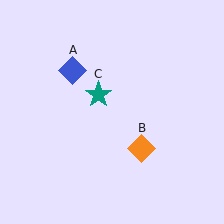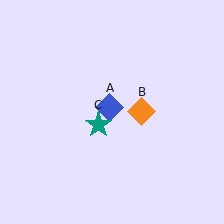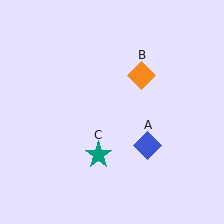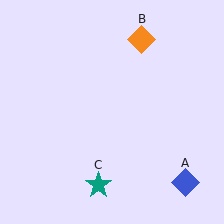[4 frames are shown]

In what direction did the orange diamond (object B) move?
The orange diamond (object B) moved up.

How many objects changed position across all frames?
3 objects changed position: blue diamond (object A), orange diamond (object B), teal star (object C).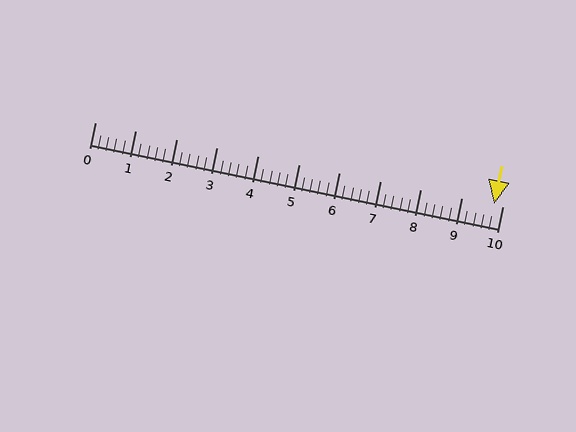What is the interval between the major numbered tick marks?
The major tick marks are spaced 1 units apart.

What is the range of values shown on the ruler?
The ruler shows values from 0 to 10.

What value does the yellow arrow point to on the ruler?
The yellow arrow points to approximately 9.8.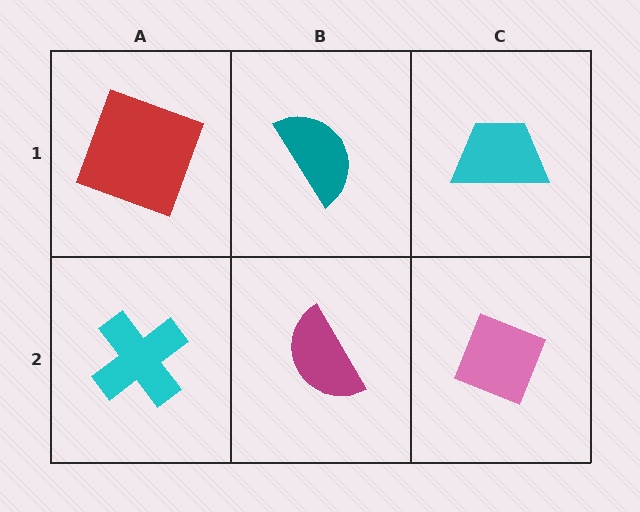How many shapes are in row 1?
3 shapes.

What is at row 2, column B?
A magenta semicircle.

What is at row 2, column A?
A cyan cross.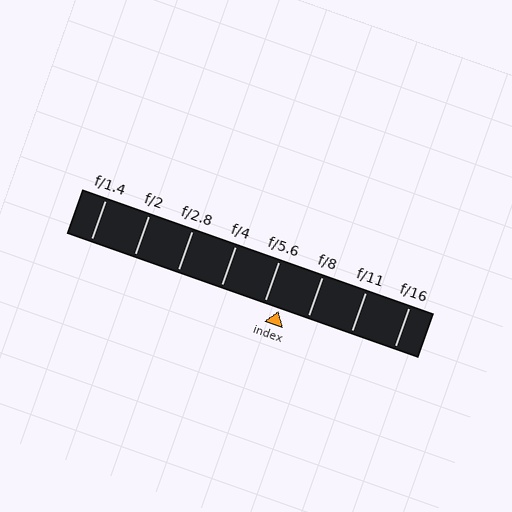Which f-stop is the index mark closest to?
The index mark is closest to f/5.6.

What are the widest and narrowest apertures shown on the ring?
The widest aperture shown is f/1.4 and the narrowest is f/16.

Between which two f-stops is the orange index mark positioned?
The index mark is between f/5.6 and f/8.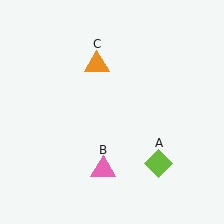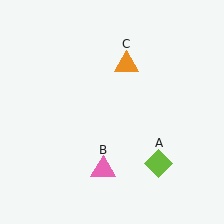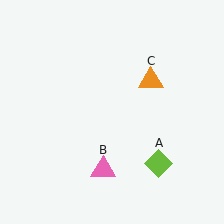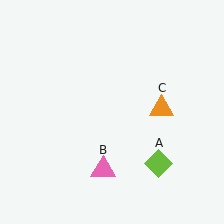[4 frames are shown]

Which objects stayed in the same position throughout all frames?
Lime diamond (object A) and pink triangle (object B) remained stationary.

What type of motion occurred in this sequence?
The orange triangle (object C) rotated clockwise around the center of the scene.